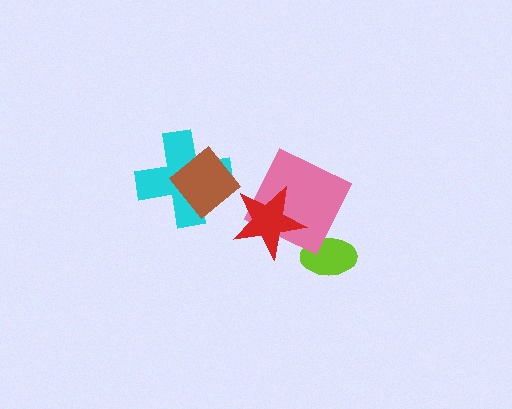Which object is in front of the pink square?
The red star is in front of the pink square.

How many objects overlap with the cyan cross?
1 object overlaps with the cyan cross.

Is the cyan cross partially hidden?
Yes, it is partially covered by another shape.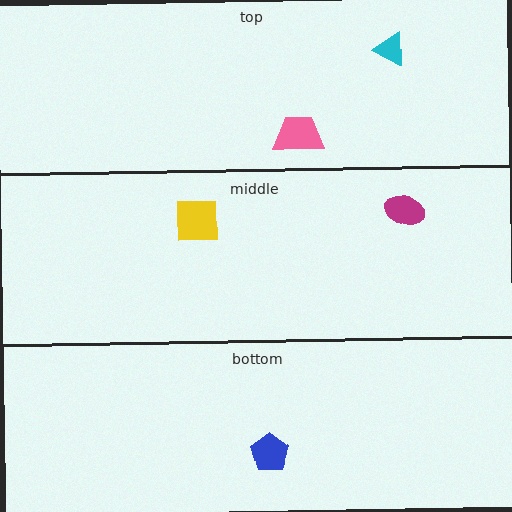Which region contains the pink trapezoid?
The top region.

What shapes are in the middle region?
The yellow square, the magenta ellipse.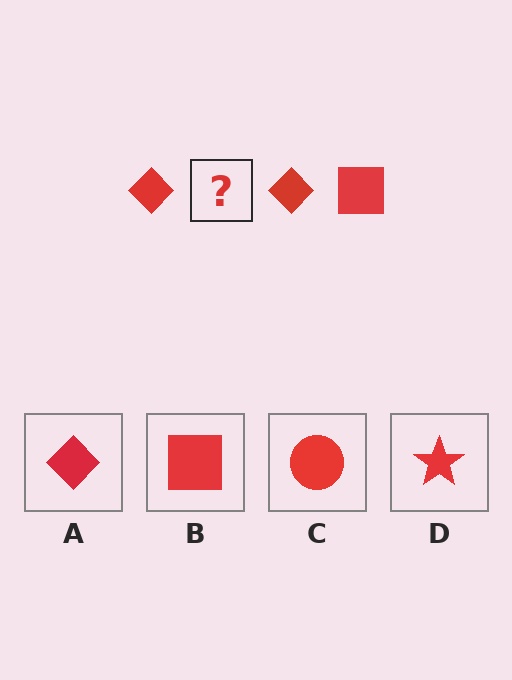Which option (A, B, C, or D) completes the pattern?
B.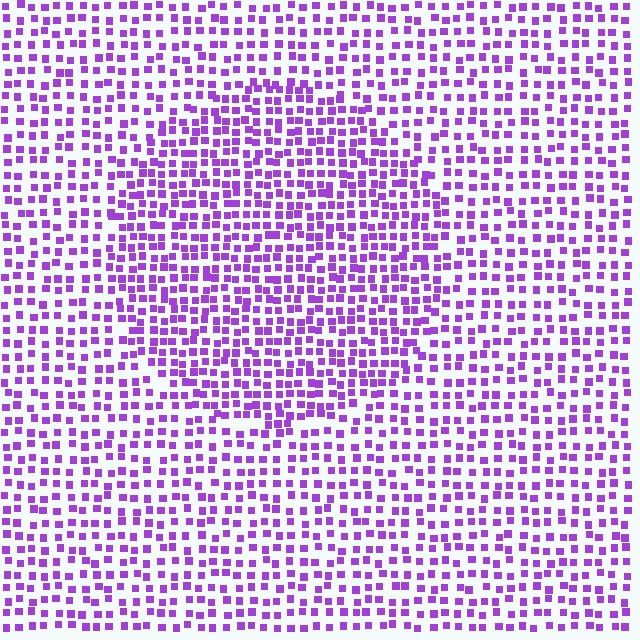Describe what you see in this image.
The image contains small purple elements arranged at two different densities. A circle-shaped region is visible where the elements are more densely packed than the surrounding area.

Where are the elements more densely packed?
The elements are more densely packed inside the circle boundary.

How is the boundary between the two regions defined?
The boundary is defined by a change in element density (approximately 1.5x ratio). All elements are the same color, size, and shape.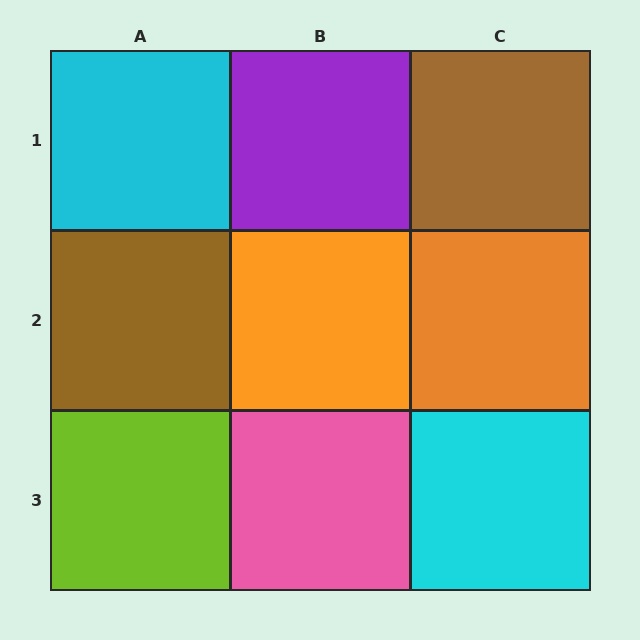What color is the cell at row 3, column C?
Cyan.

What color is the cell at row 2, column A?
Brown.